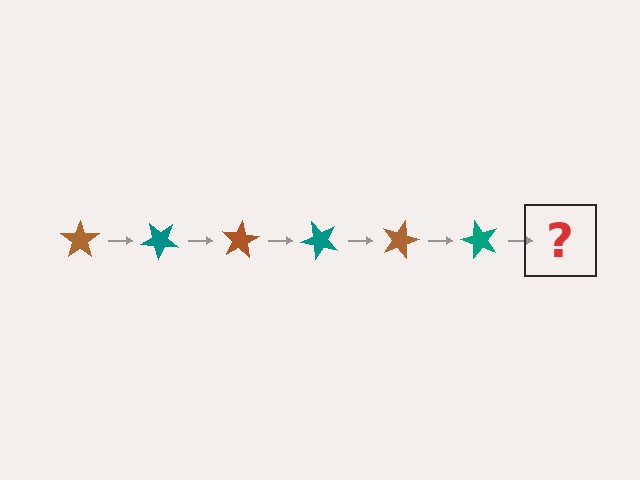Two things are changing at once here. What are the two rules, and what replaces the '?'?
The two rules are that it rotates 40 degrees each step and the color cycles through brown and teal. The '?' should be a brown star, rotated 240 degrees from the start.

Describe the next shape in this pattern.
It should be a brown star, rotated 240 degrees from the start.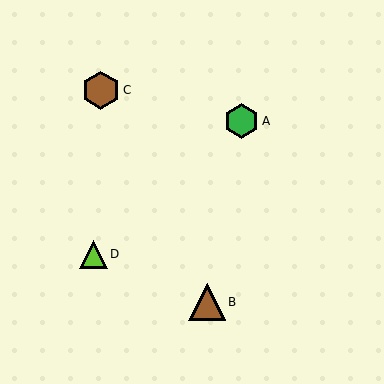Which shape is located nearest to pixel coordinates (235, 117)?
The green hexagon (labeled A) at (241, 121) is nearest to that location.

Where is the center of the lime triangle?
The center of the lime triangle is at (93, 254).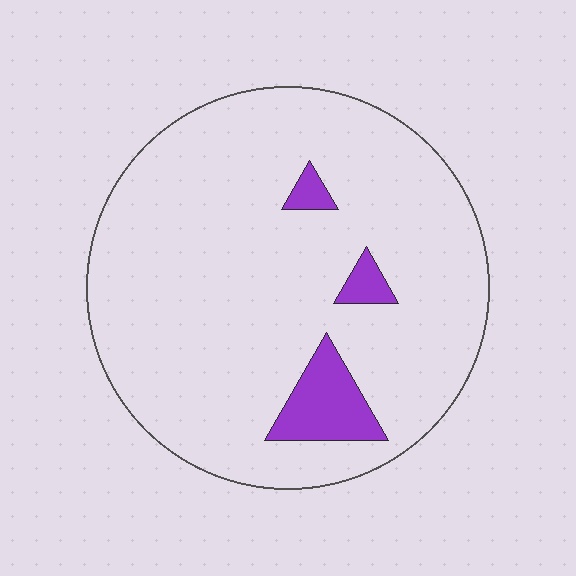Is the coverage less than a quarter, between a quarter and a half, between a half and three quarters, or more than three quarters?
Less than a quarter.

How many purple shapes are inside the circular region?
3.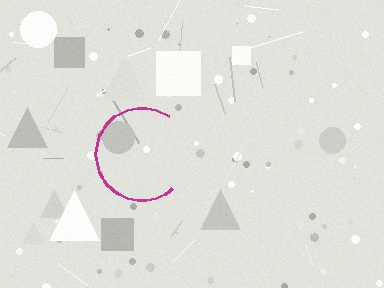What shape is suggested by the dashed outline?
The dashed outline suggests a circle.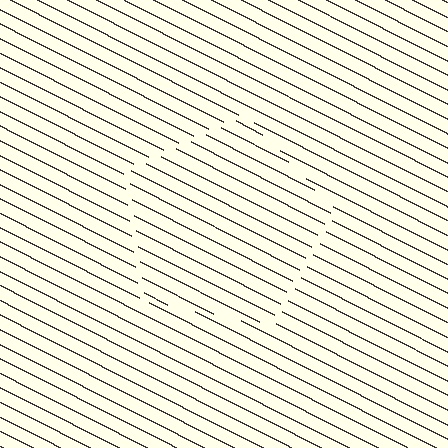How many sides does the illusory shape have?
5 sides — the line-ends trace a pentagon.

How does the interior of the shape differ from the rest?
The interior of the shape contains the same grating, shifted by half a period — the contour is defined by the phase discontinuity where line-ends from the inner and outer gratings abut.